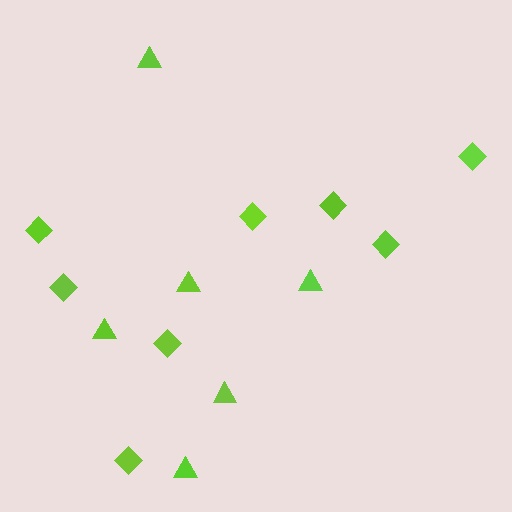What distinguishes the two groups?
There are 2 groups: one group of diamonds (8) and one group of triangles (6).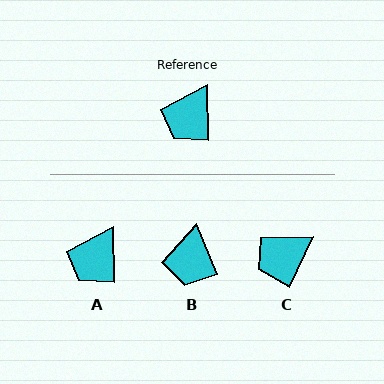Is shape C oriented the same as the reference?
No, it is off by about 27 degrees.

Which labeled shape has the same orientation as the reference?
A.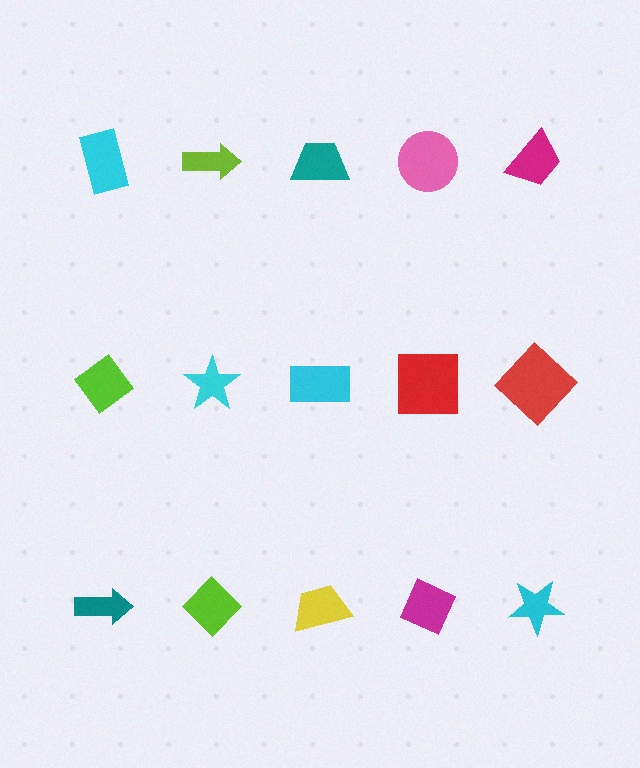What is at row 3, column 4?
A magenta diamond.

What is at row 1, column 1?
A cyan rectangle.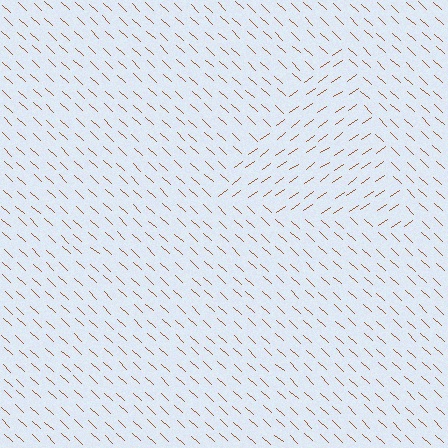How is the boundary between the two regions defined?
The boundary is defined purely by a change in line orientation (approximately 78 degrees difference). All lines are the same color and thickness.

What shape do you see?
I see a triangle.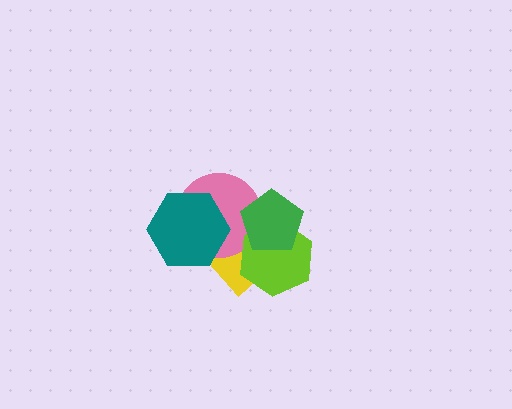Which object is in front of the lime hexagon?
The green pentagon is in front of the lime hexagon.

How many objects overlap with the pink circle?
4 objects overlap with the pink circle.